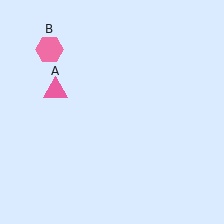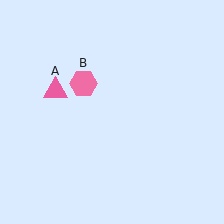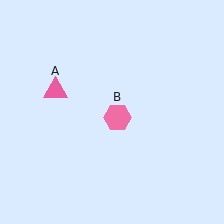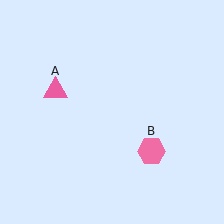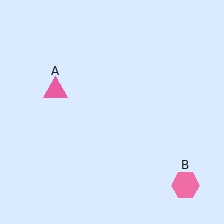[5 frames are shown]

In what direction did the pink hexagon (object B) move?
The pink hexagon (object B) moved down and to the right.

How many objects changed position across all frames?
1 object changed position: pink hexagon (object B).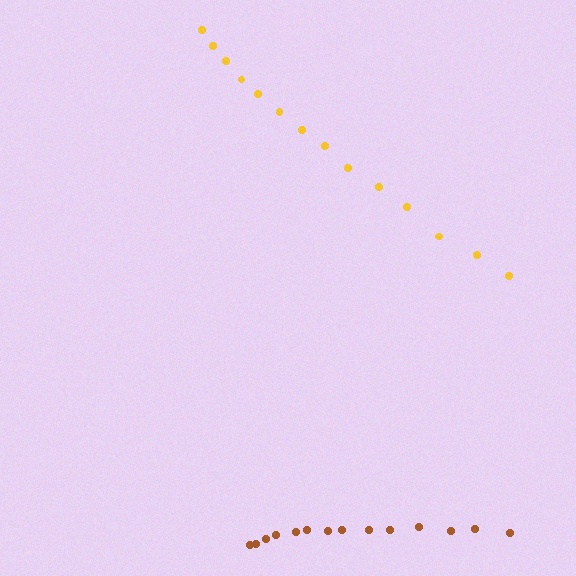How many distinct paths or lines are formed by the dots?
There are 2 distinct paths.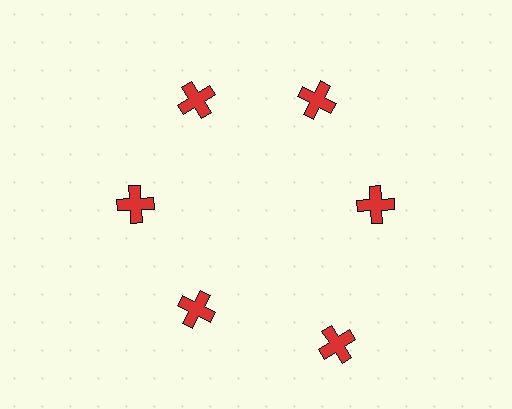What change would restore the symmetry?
The symmetry would be restored by moving it inward, back onto the ring so that all 6 crosses sit at equal angles and equal distance from the center.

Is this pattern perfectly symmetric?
No. The 6 red crosses are arranged in a ring, but one element near the 5 o'clock position is pushed outward from the center, breaking the 6-fold rotational symmetry.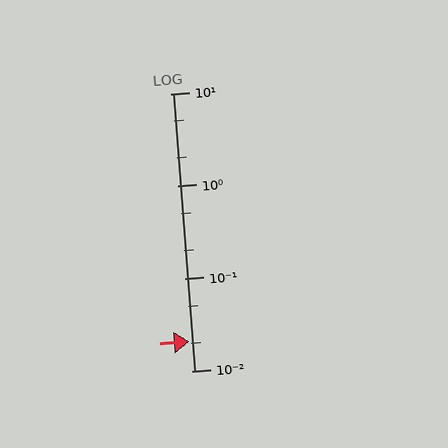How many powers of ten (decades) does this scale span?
The scale spans 3 decades, from 0.01 to 10.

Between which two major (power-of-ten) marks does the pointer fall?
The pointer is between 0.01 and 0.1.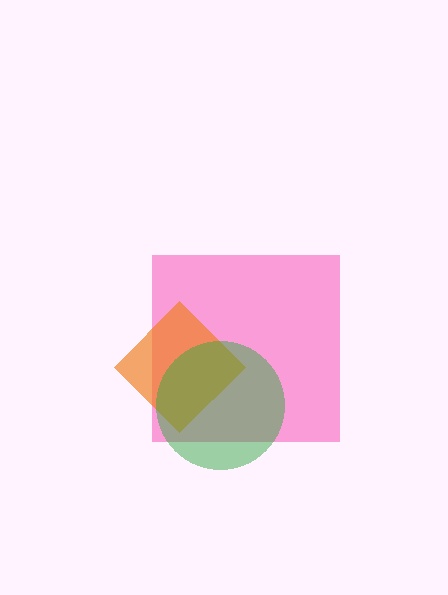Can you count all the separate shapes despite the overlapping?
Yes, there are 3 separate shapes.